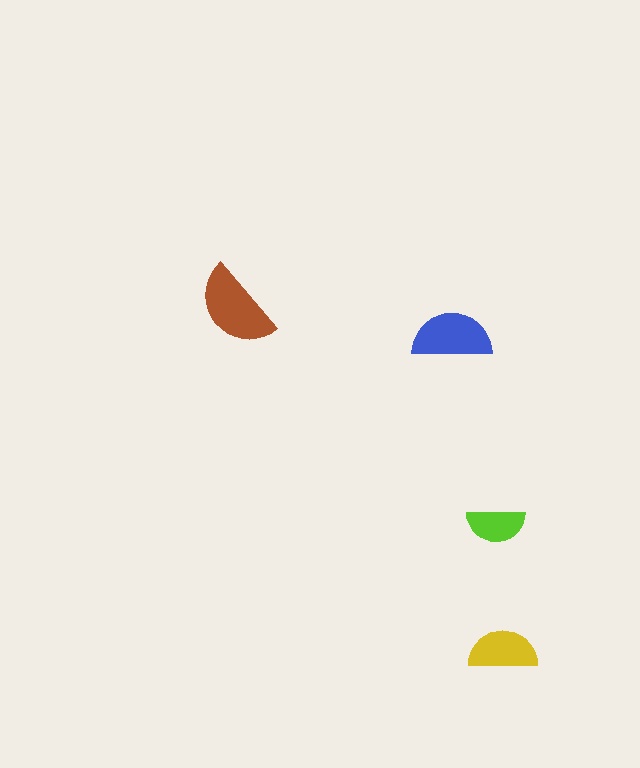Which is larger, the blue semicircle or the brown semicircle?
The brown one.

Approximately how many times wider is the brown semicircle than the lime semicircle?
About 1.5 times wider.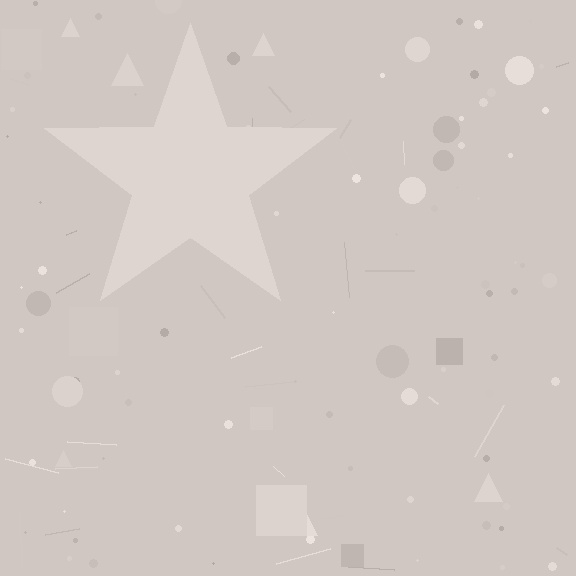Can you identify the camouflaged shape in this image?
The camouflaged shape is a star.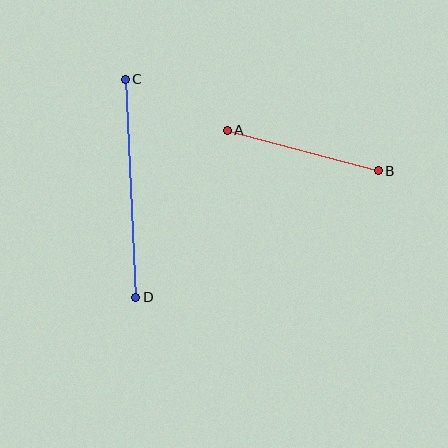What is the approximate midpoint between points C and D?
The midpoint is at approximately (130, 188) pixels.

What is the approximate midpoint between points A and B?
The midpoint is at approximately (303, 151) pixels.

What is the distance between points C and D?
The distance is approximately 219 pixels.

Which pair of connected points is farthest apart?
Points C and D are farthest apart.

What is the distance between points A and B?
The distance is approximately 156 pixels.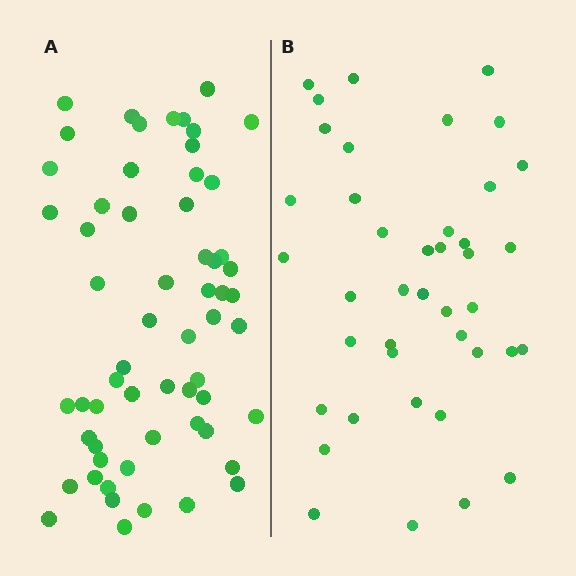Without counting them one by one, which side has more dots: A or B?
Region A (the left region) has more dots.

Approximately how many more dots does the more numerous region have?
Region A has approximately 20 more dots than region B.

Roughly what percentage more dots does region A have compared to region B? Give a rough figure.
About 45% more.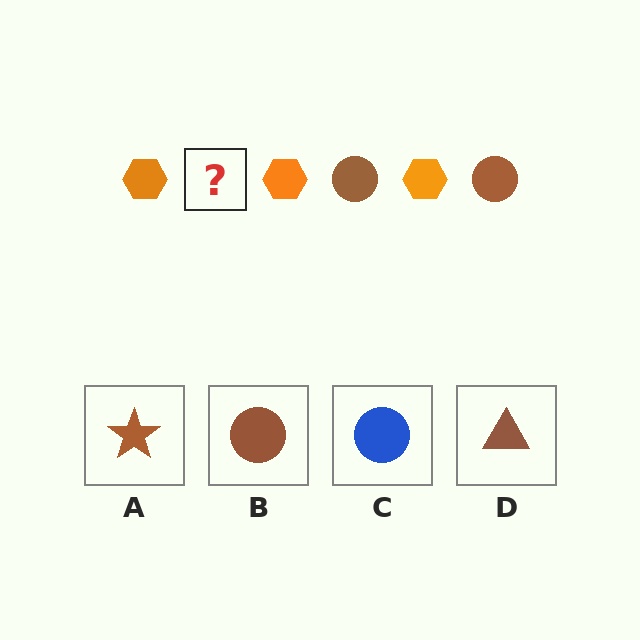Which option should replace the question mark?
Option B.